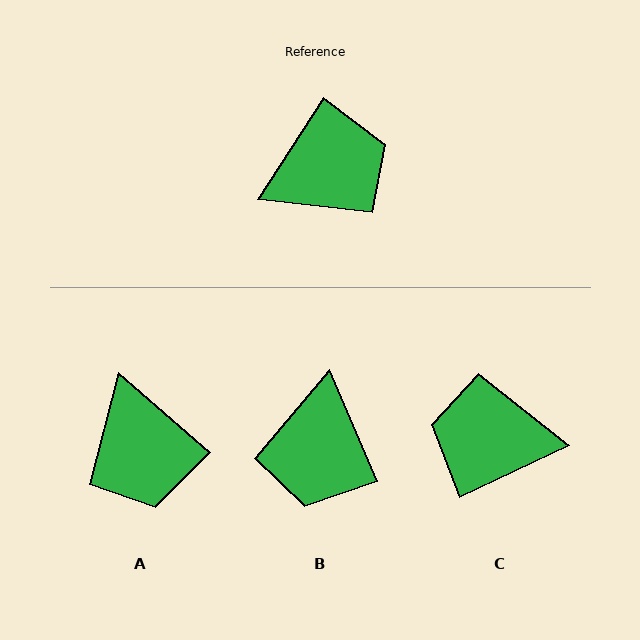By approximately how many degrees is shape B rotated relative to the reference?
Approximately 124 degrees clockwise.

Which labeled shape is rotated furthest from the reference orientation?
C, about 148 degrees away.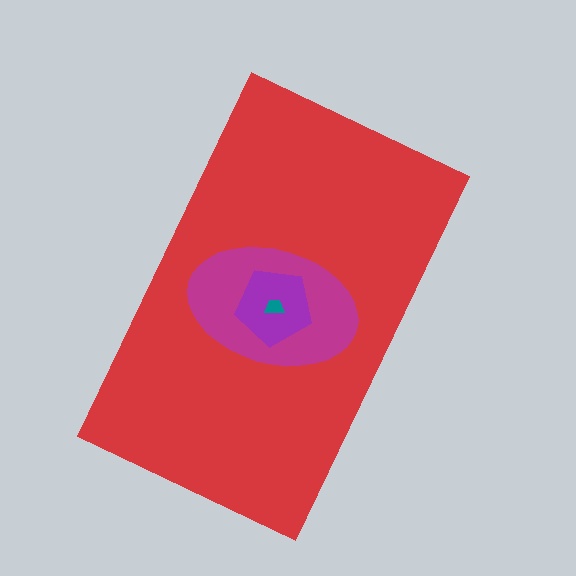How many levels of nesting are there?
4.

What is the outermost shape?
The red rectangle.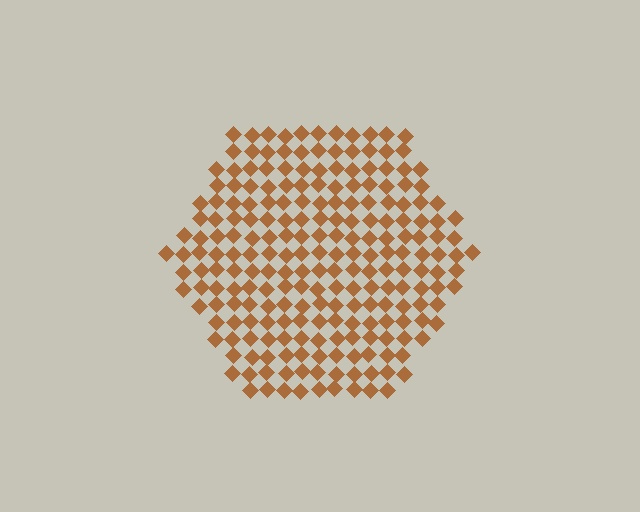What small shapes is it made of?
It is made of small diamonds.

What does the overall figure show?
The overall figure shows a hexagon.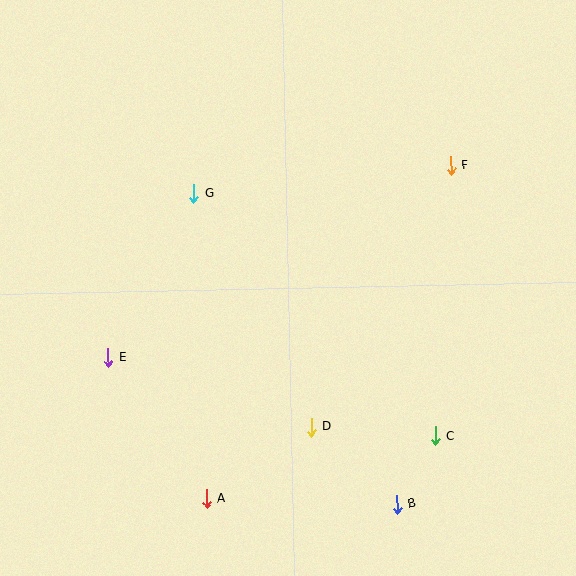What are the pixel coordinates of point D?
Point D is at (311, 427).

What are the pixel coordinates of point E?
Point E is at (108, 358).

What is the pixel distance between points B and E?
The distance between B and E is 324 pixels.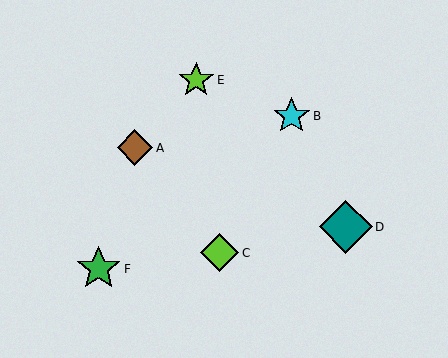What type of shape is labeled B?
Shape B is a cyan star.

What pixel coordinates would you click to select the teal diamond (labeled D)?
Click at (346, 227) to select the teal diamond D.